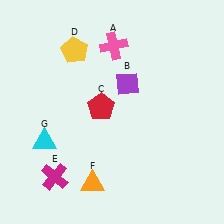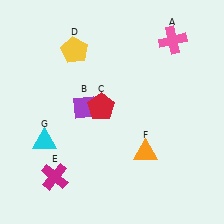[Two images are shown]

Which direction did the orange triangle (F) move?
The orange triangle (F) moved right.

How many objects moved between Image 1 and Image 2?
3 objects moved between the two images.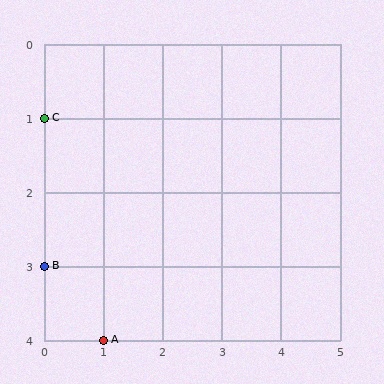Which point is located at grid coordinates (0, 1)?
Point C is at (0, 1).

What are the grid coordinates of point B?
Point B is at grid coordinates (0, 3).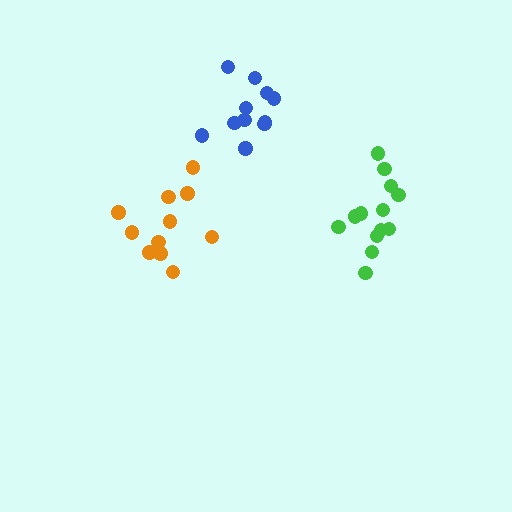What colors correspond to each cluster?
The clusters are colored: orange, green, blue.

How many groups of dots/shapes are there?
There are 3 groups.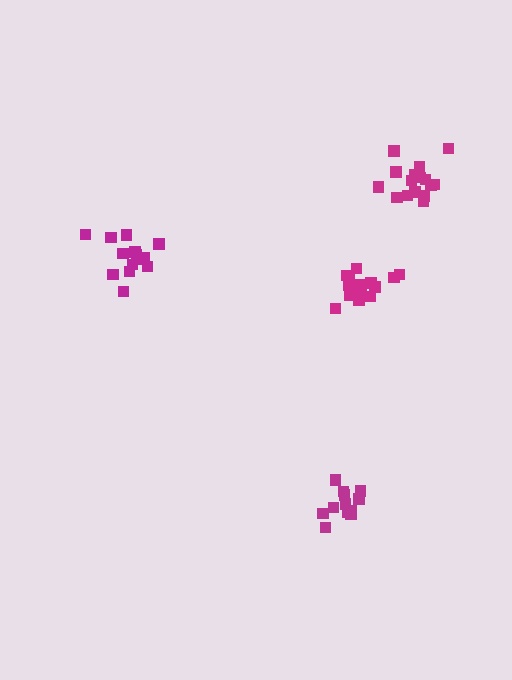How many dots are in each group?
Group 1: 16 dots, Group 2: 12 dots, Group 3: 16 dots, Group 4: 14 dots (58 total).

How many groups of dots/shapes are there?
There are 4 groups.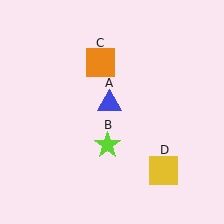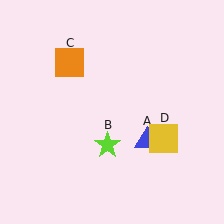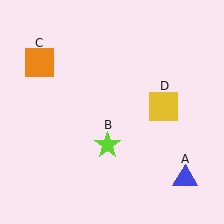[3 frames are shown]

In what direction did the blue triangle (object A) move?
The blue triangle (object A) moved down and to the right.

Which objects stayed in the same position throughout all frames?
Lime star (object B) remained stationary.